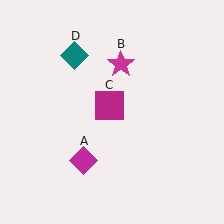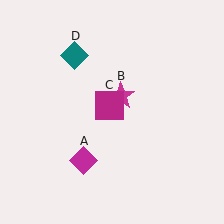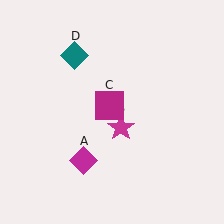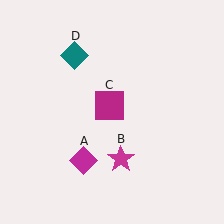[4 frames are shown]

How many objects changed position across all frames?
1 object changed position: magenta star (object B).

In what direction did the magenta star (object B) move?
The magenta star (object B) moved down.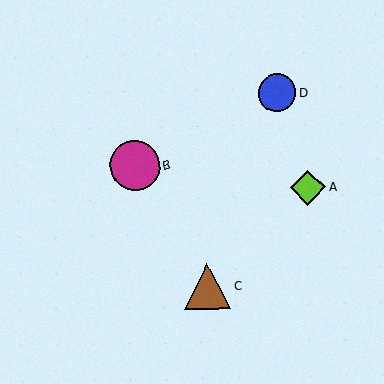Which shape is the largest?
The magenta circle (labeled B) is the largest.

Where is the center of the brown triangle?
The center of the brown triangle is at (208, 286).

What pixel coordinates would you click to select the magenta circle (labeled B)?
Click at (135, 166) to select the magenta circle B.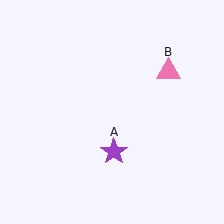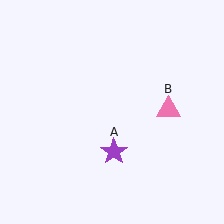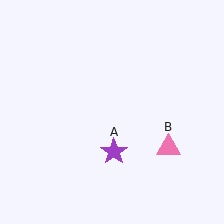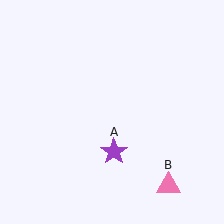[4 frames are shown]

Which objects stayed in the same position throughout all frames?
Purple star (object A) remained stationary.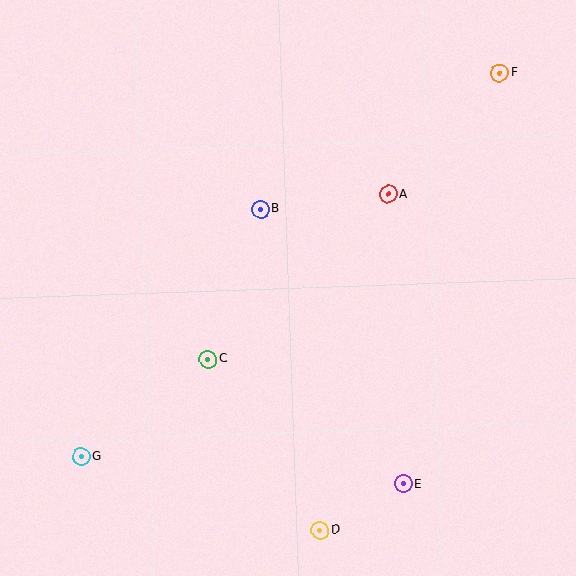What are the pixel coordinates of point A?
Point A is at (388, 194).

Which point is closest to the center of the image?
Point B at (260, 209) is closest to the center.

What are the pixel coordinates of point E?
Point E is at (403, 484).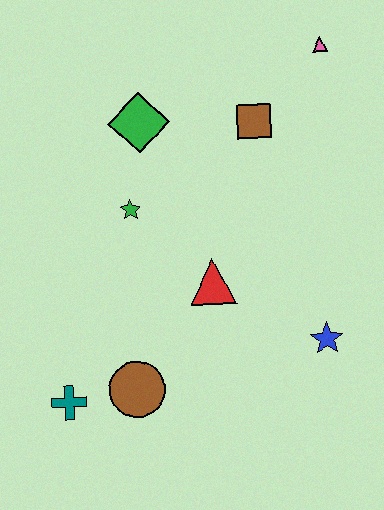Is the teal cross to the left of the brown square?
Yes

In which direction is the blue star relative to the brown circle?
The blue star is to the right of the brown circle.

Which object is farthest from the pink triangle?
The teal cross is farthest from the pink triangle.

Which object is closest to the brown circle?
The teal cross is closest to the brown circle.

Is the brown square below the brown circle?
No